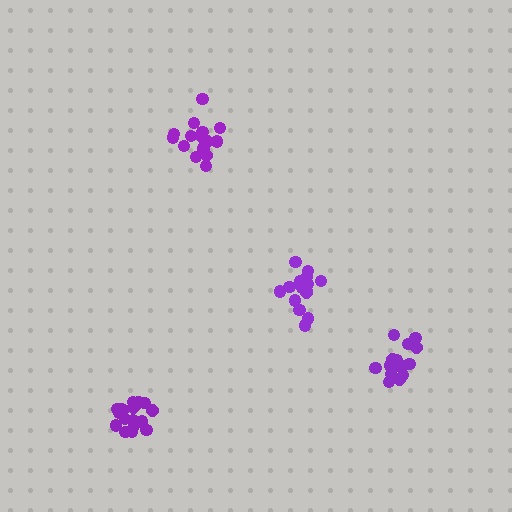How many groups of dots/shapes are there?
There are 4 groups.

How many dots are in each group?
Group 1: 16 dots, Group 2: 17 dots, Group 3: 16 dots, Group 4: 16 dots (65 total).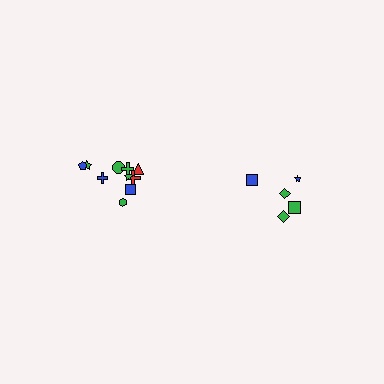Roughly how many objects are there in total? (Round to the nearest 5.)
Roughly 15 objects in total.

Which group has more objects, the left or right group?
The left group.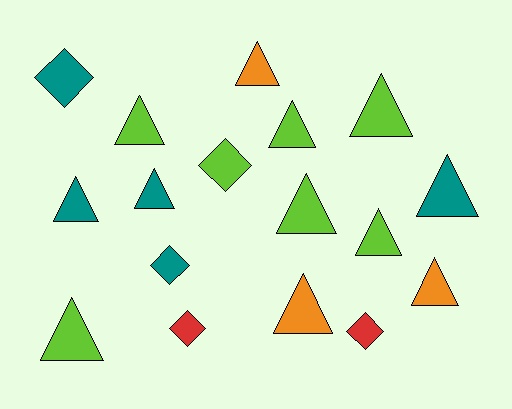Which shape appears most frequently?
Triangle, with 12 objects.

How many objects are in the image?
There are 17 objects.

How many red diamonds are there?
There are 2 red diamonds.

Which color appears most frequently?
Lime, with 7 objects.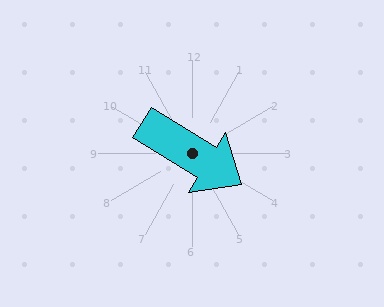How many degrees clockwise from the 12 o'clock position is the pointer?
Approximately 122 degrees.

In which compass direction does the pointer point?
Southeast.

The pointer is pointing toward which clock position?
Roughly 4 o'clock.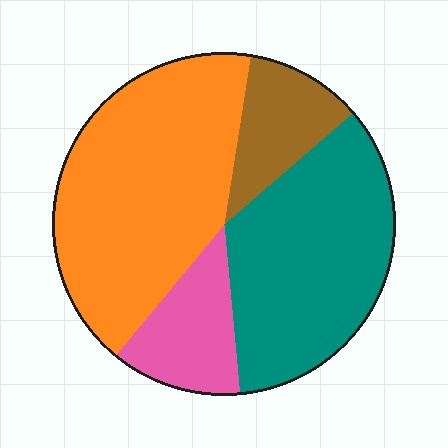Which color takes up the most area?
Orange, at roughly 40%.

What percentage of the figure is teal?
Teal covers 35% of the figure.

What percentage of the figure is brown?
Brown covers about 10% of the figure.